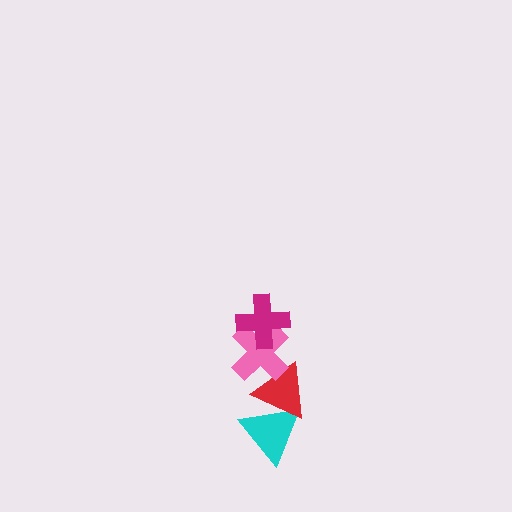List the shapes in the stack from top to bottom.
From top to bottom: the magenta cross, the pink cross, the red triangle, the cyan triangle.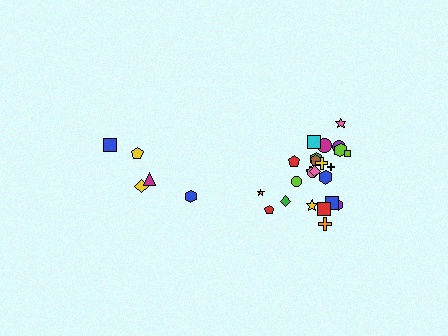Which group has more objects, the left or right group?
The right group.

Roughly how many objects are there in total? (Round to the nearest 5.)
Roughly 30 objects in total.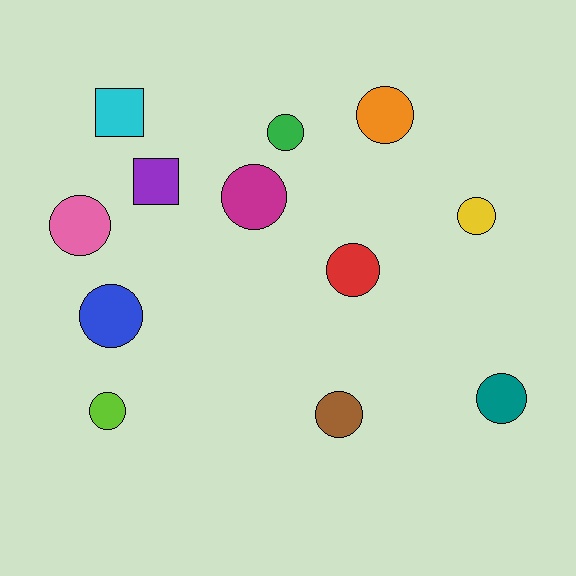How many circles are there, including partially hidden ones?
There are 10 circles.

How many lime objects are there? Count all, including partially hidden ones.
There is 1 lime object.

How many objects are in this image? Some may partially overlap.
There are 12 objects.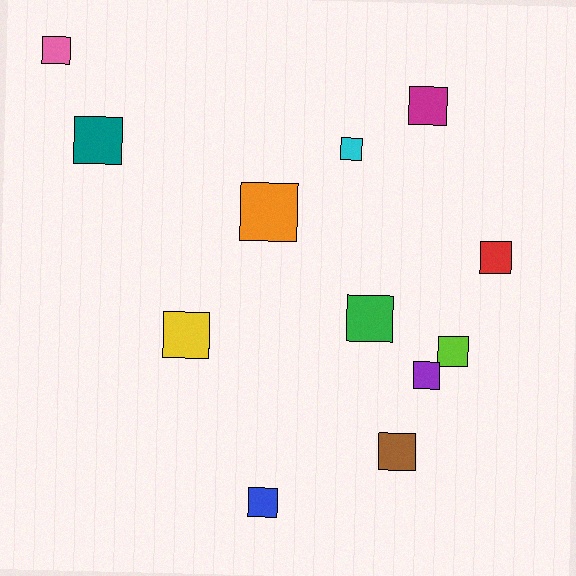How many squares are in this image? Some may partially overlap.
There are 12 squares.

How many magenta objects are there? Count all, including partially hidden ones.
There is 1 magenta object.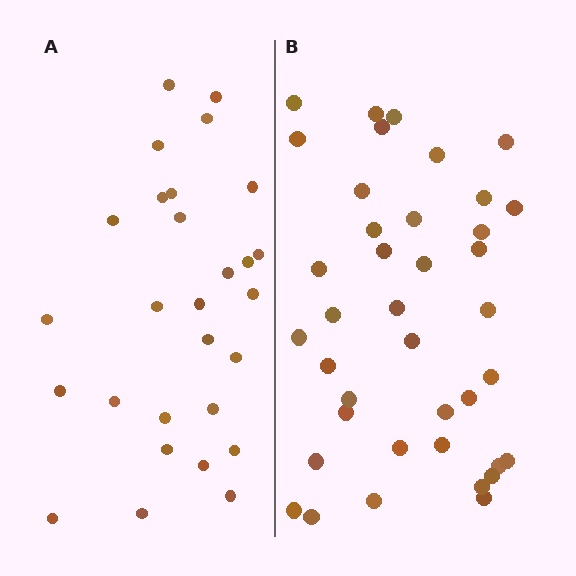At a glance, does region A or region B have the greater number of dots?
Region B (the right region) has more dots.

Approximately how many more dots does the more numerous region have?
Region B has roughly 12 or so more dots than region A.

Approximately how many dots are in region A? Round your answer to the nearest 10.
About 30 dots. (The exact count is 28, which rounds to 30.)